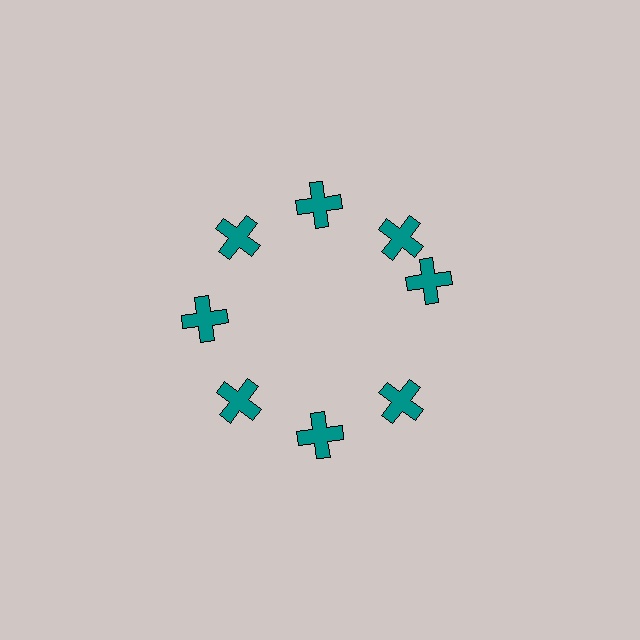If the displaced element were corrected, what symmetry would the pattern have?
It would have 8-fold rotational symmetry — the pattern would map onto itself every 45 degrees.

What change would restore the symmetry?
The symmetry would be restored by rotating it back into even spacing with its neighbors so that all 8 crosses sit at equal angles and equal distance from the center.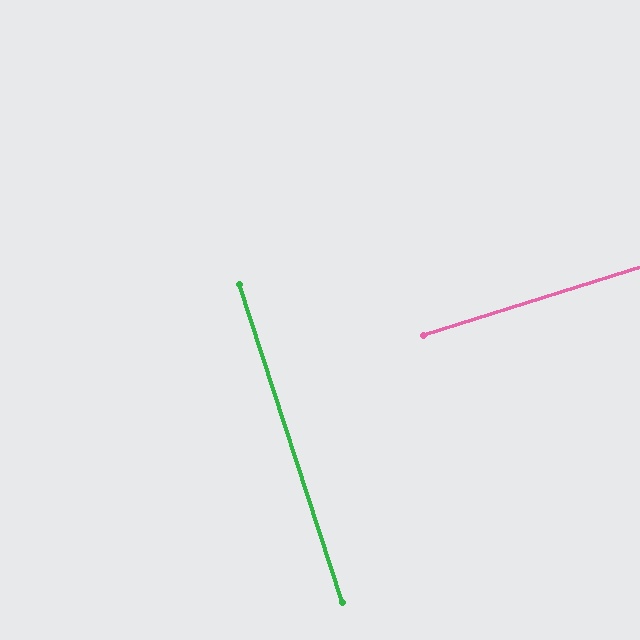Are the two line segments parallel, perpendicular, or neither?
Perpendicular — they meet at approximately 90°.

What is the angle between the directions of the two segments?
Approximately 90 degrees.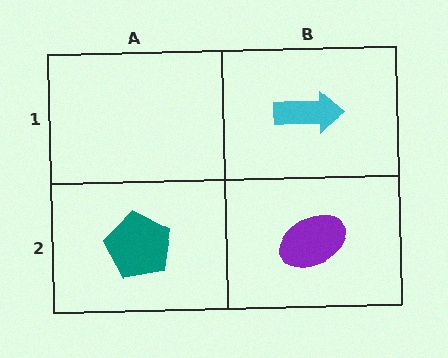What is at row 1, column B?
A cyan arrow.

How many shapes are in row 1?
1 shape.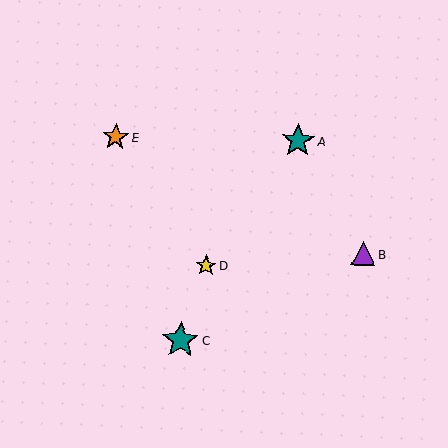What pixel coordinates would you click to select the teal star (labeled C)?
Click at (180, 340) to select the teal star C.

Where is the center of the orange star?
The center of the orange star is at (116, 137).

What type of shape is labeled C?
Shape C is a teal star.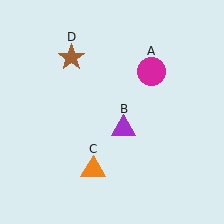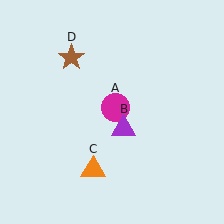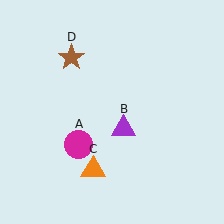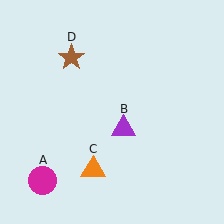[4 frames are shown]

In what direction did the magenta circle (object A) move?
The magenta circle (object A) moved down and to the left.